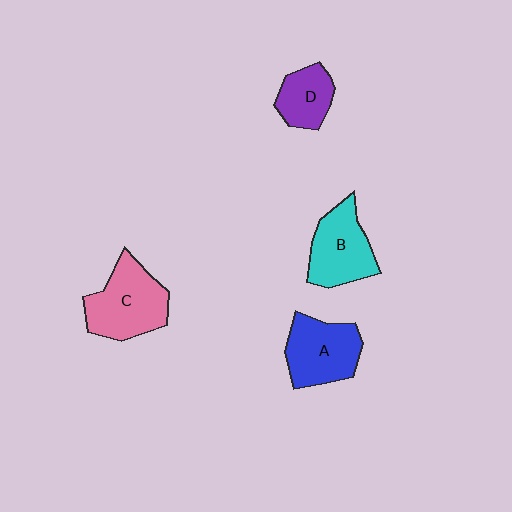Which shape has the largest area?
Shape C (pink).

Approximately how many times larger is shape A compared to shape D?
Approximately 1.5 times.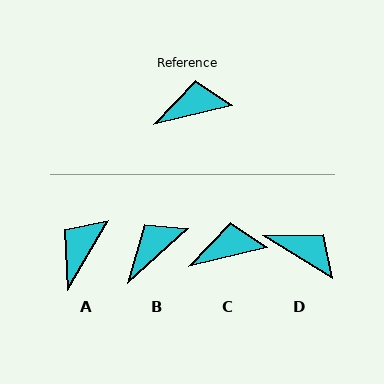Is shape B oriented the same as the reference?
No, it is off by about 28 degrees.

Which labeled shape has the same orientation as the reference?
C.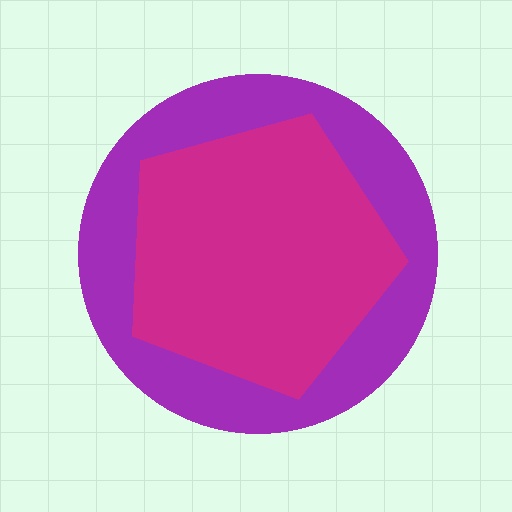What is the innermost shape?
The magenta pentagon.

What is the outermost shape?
The purple circle.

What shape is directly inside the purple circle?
The magenta pentagon.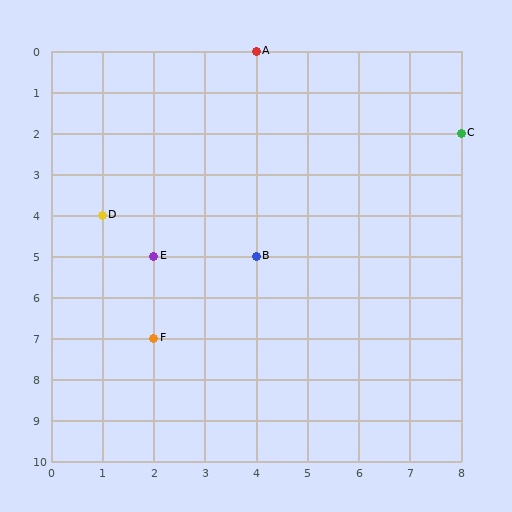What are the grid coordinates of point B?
Point B is at grid coordinates (4, 5).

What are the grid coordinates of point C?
Point C is at grid coordinates (8, 2).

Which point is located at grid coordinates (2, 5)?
Point E is at (2, 5).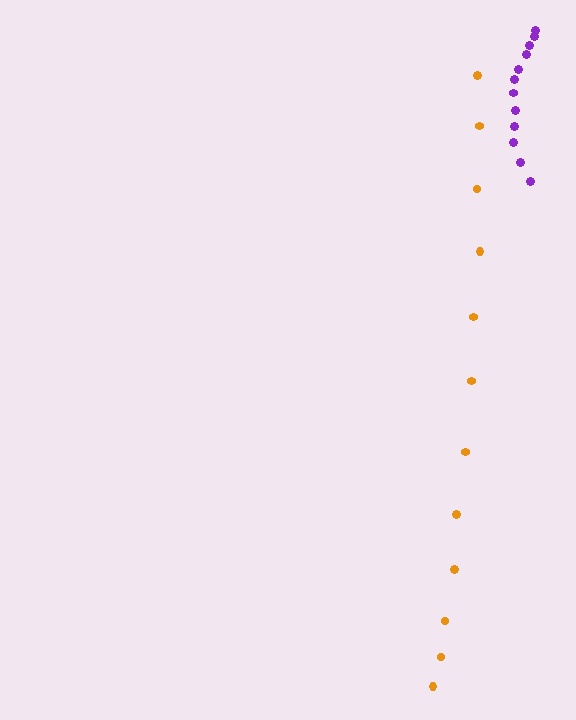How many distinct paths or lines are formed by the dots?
There are 2 distinct paths.